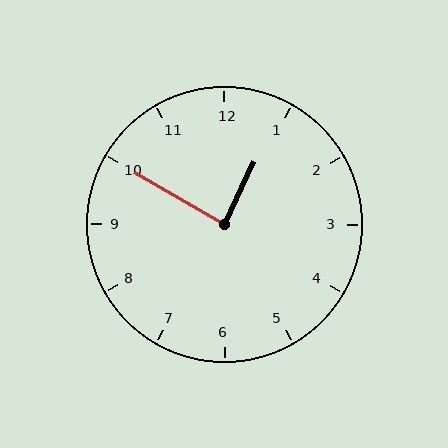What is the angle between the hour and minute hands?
Approximately 85 degrees.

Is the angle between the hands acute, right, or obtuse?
It is right.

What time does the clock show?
12:50.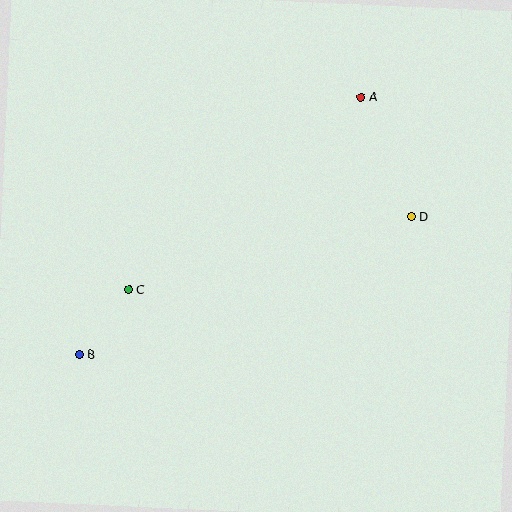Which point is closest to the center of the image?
Point C at (129, 290) is closest to the center.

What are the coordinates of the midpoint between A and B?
The midpoint between A and B is at (220, 225).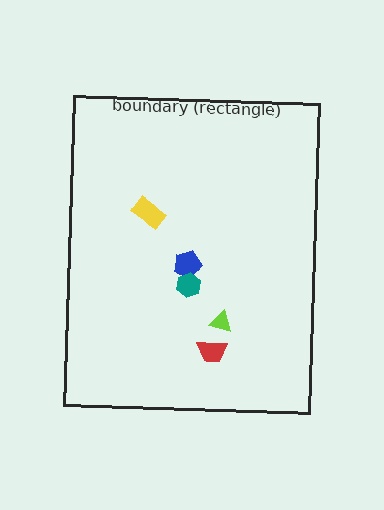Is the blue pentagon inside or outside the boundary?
Inside.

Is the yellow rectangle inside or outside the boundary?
Inside.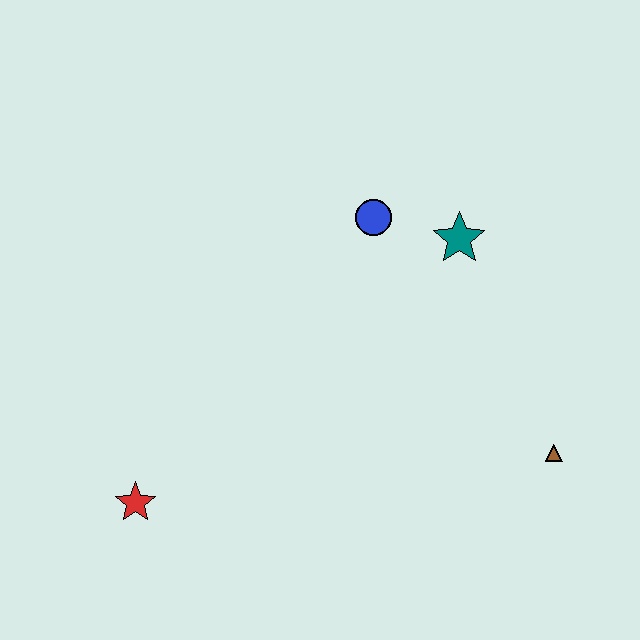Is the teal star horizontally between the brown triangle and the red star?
Yes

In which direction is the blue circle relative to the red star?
The blue circle is above the red star.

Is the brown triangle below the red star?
No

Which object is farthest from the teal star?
The red star is farthest from the teal star.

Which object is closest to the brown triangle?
The teal star is closest to the brown triangle.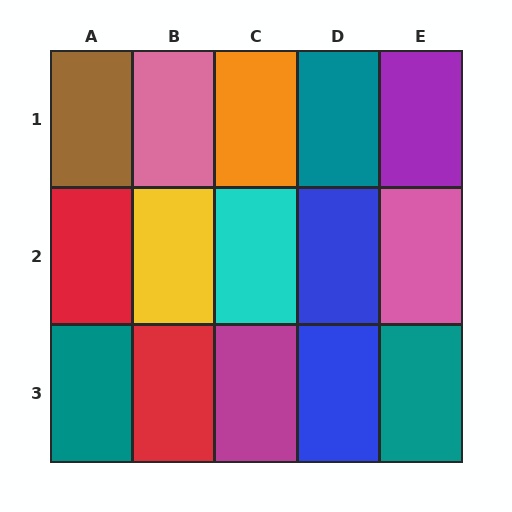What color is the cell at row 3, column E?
Teal.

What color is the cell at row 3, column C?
Magenta.